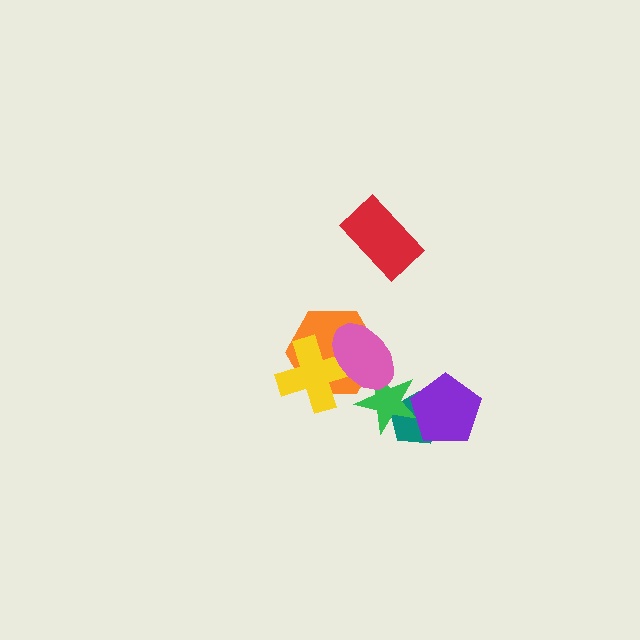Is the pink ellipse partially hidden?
No, no other shape covers it.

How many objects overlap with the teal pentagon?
2 objects overlap with the teal pentagon.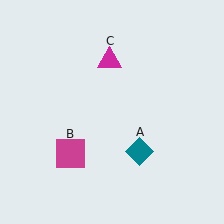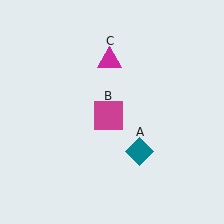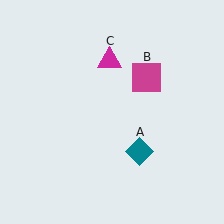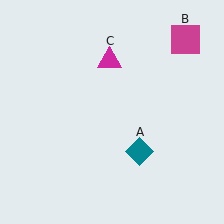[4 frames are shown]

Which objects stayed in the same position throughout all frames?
Teal diamond (object A) and magenta triangle (object C) remained stationary.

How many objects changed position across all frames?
1 object changed position: magenta square (object B).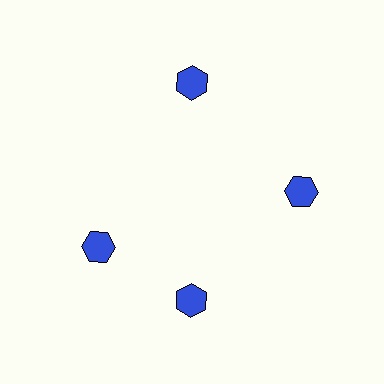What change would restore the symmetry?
The symmetry would be restored by rotating it back into even spacing with its neighbors so that all 4 hexagons sit at equal angles and equal distance from the center.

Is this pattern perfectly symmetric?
No. The 4 blue hexagons are arranged in a ring, but one element near the 9 o'clock position is rotated out of alignment along the ring, breaking the 4-fold rotational symmetry.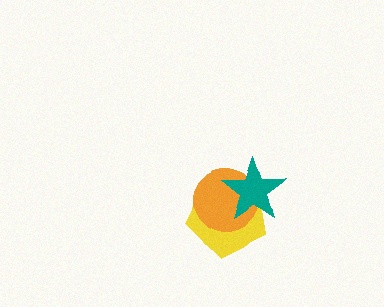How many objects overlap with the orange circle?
2 objects overlap with the orange circle.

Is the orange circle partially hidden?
Yes, it is partially covered by another shape.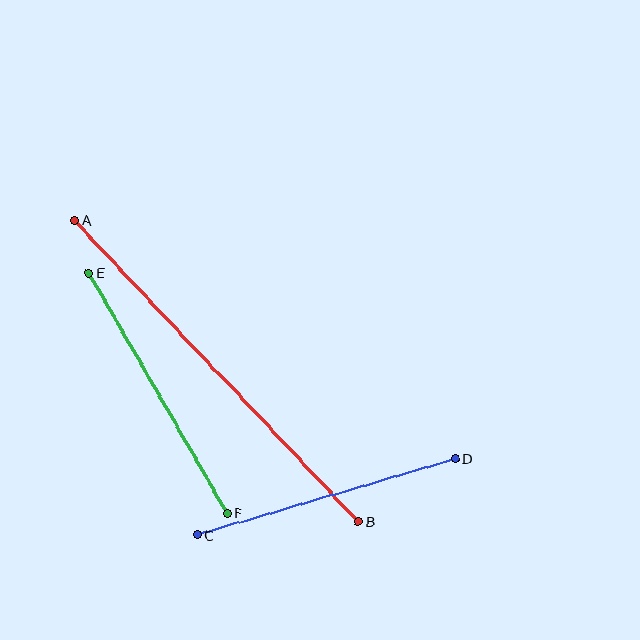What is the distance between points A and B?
The distance is approximately 414 pixels.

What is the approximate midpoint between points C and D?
The midpoint is at approximately (326, 497) pixels.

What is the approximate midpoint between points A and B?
The midpoint is at approximately (217, 371) pixels.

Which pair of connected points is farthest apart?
Points A and B are farthest apart.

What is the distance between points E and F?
The distance is approximately 277 pixels.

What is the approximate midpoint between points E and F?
The midpoint is at approximately (158, 393) pixels.